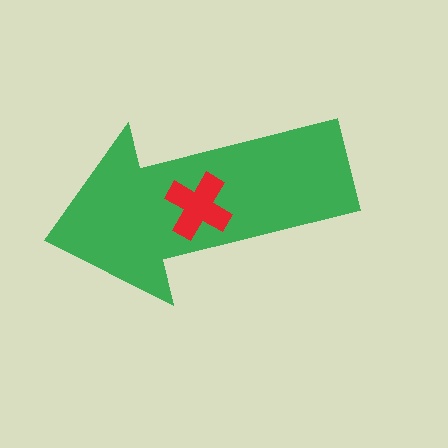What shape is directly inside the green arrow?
The red cross.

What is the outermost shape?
The green arrow.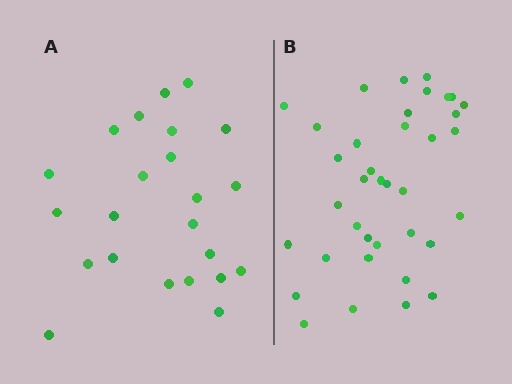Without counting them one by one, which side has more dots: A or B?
Region B (the right region) has more dots.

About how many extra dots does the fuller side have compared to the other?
Region B has approximately 15 more dots than region A.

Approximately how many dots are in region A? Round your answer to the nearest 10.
About 20 dots. (The exact count is 23, which rounds to 20.)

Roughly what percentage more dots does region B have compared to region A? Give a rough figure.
About 60% more.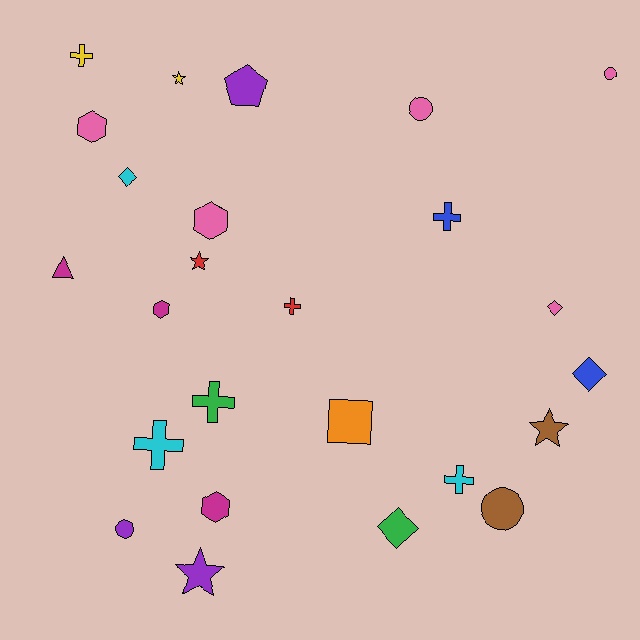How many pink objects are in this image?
There are 5 pink objects.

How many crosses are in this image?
There are 6 crosses.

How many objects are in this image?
There are 25 objects.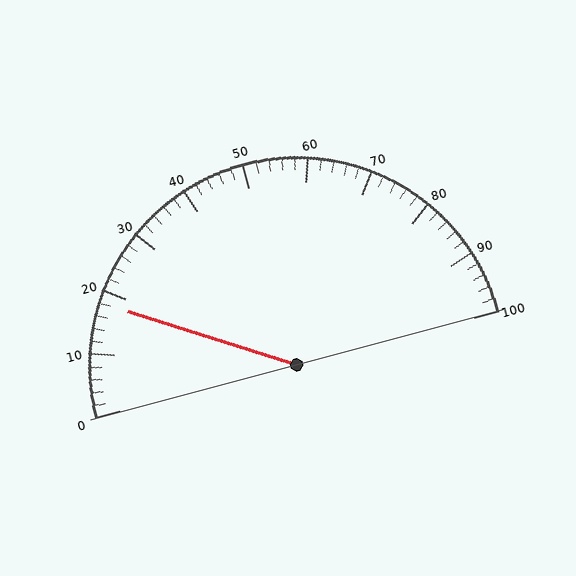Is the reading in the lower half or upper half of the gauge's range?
The reading is in the lower half of the range (0 to 100).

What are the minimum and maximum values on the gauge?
The gauge ranges from 0 to 100.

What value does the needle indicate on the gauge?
The needle indicates approximately 18.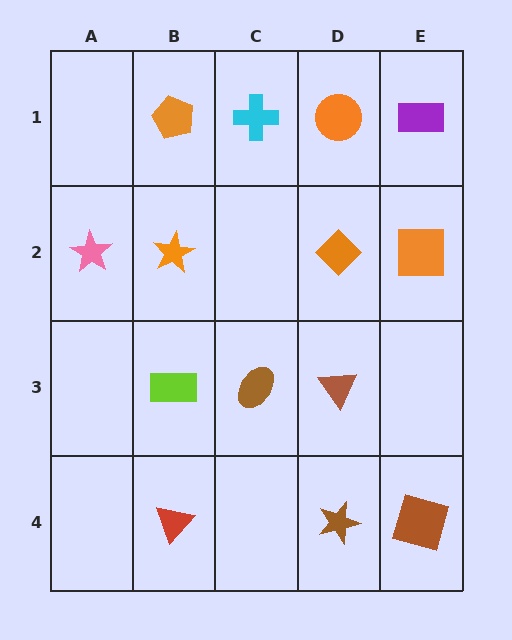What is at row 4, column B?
A red triangle.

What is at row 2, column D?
An orange diamond.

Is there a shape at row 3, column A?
No, that cell is empty.